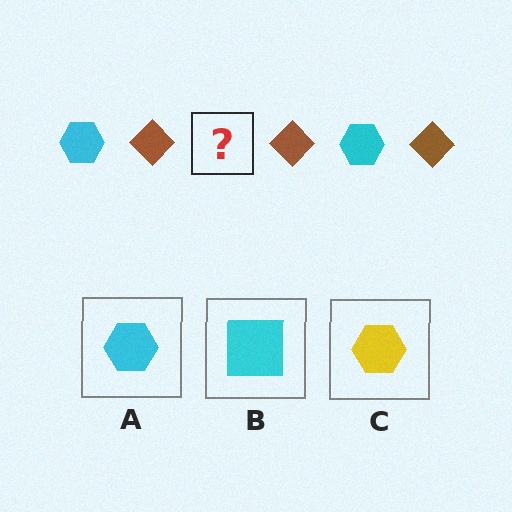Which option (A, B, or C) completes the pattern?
A.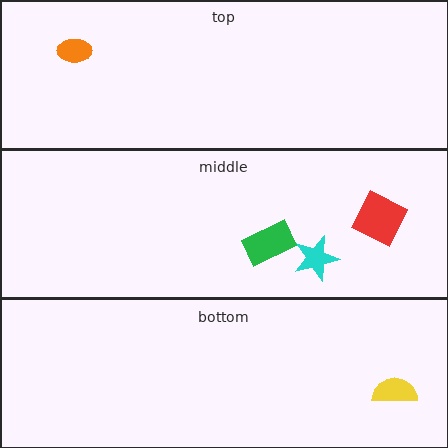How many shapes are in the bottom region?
1.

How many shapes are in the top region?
1.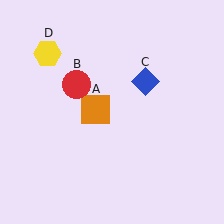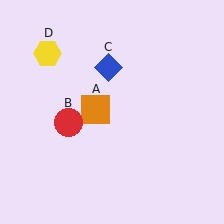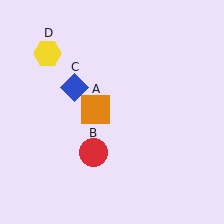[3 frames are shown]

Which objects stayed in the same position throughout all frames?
Orange square (object A) and yellow hexagon (object D) remained stationary.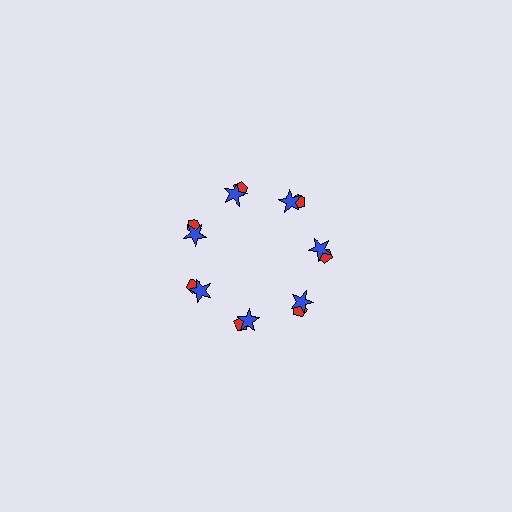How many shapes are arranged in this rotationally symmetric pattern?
There are 14 shapes, arranged in 7 groups of 2.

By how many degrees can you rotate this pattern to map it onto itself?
The pattern maps onto itself every 51 degrees of rotation.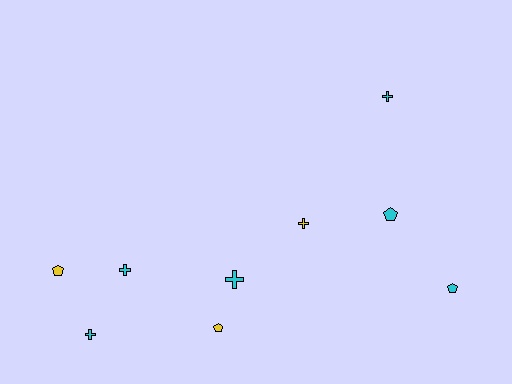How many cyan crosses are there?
There are 4 cyan crosses.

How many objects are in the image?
There are 9 objects.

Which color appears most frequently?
Cyan, with 6 objects.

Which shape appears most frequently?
Cross, with 5 objects.